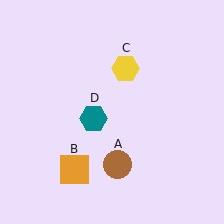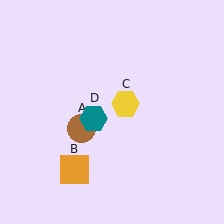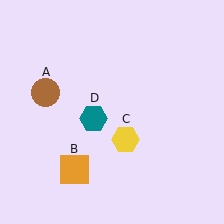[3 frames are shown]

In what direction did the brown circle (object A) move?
The brown circle (object A) moved up and to the left.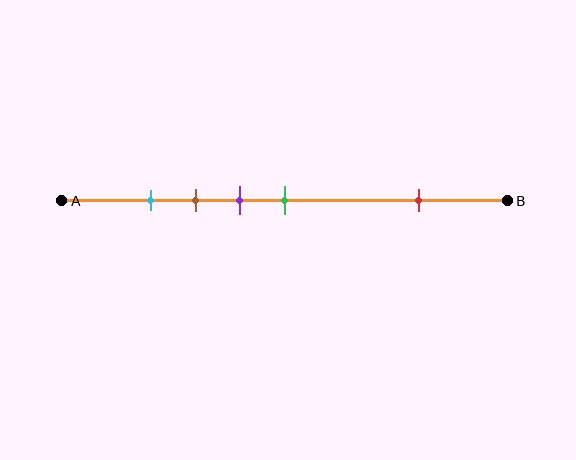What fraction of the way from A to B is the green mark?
The green mark is approximately 50% (0.5) of the way from A to B.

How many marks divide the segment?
There are 5 marks dividing the segment.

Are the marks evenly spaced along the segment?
No, the marks are not evenly spaced.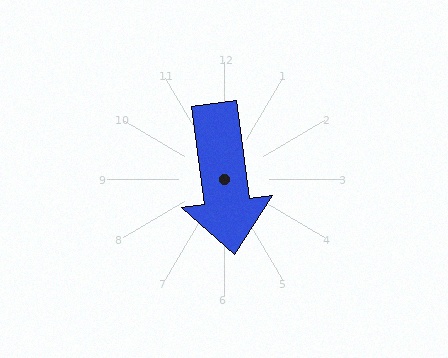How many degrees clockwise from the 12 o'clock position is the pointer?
Approximately 172 degrees.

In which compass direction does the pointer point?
South.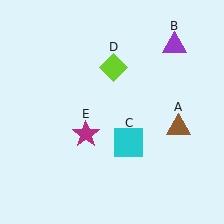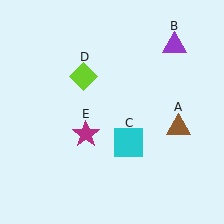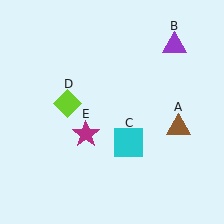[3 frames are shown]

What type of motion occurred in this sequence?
The lime diamond (object D) rotated counterclockwise around the center of the scene.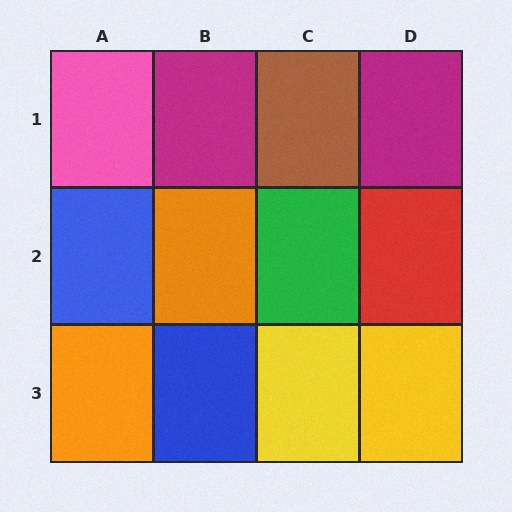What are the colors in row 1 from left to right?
Pink, magenta, brown, magenta.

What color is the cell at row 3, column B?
Blue.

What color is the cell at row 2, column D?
Red.